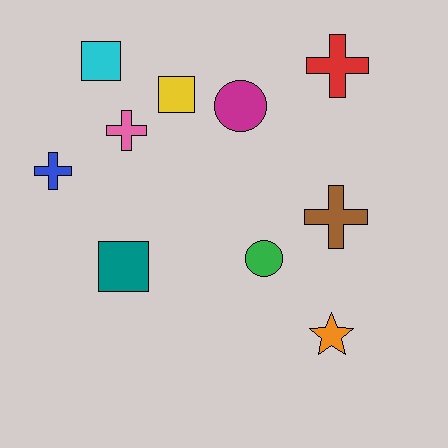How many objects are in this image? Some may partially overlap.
There are 10 objects.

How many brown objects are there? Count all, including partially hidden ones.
There is 1 brown object.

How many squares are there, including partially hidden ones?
There are 3 squares.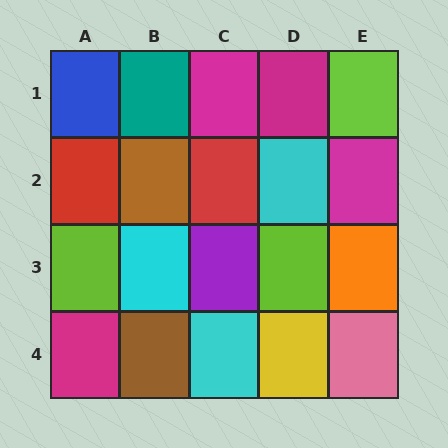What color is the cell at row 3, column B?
Cyan.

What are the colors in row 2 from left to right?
Red, brown, red, cyan, magenta.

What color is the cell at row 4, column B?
Brown.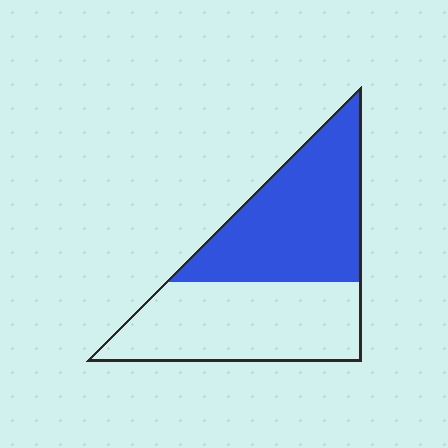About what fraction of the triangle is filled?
About one half (1/2).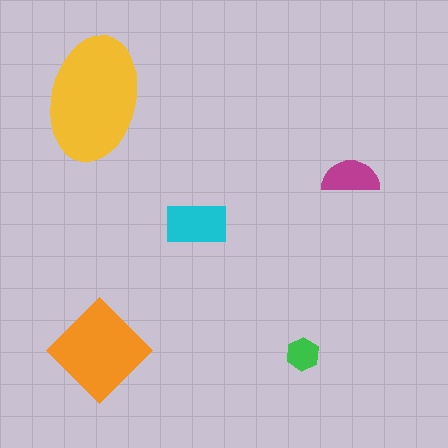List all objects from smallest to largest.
The green hexagon, the magenta semicircle, the cyan rectangle, the orange diamond, the yellow ellipse.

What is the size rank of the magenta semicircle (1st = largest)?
4th.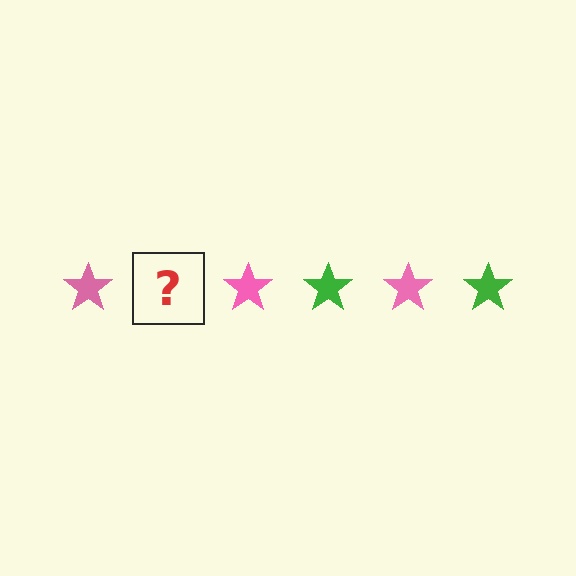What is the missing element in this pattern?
The missing element is a green star.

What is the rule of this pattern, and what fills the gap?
The rule is that the pattern cycles through pink, green stars. The gap should be filled with a green star.